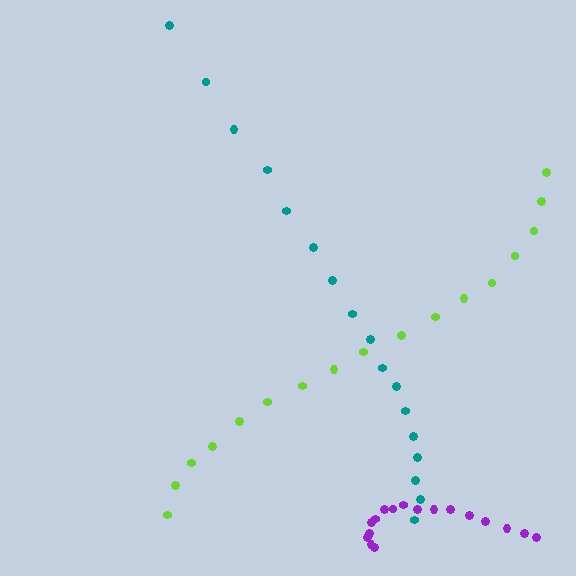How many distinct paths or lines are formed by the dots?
There are 3 distinct paths.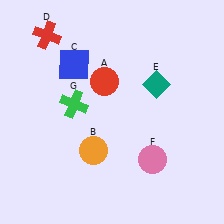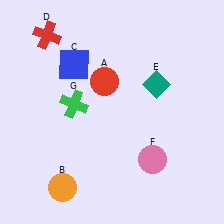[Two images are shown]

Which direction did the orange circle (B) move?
The orange circle (B) moved down.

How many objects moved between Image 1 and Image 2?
1 object moved between the two images.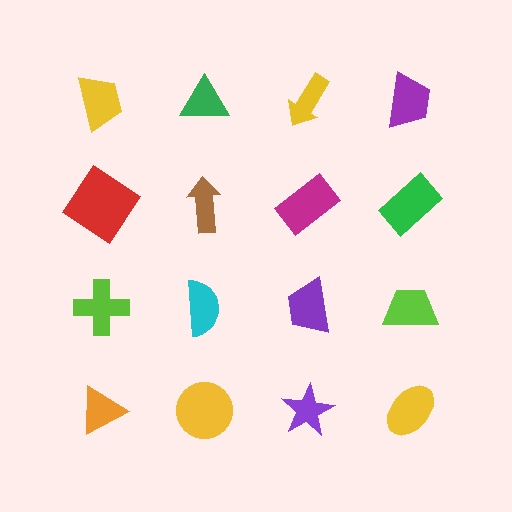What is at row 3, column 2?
A cyan semicircle.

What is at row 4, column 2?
A yellow circle.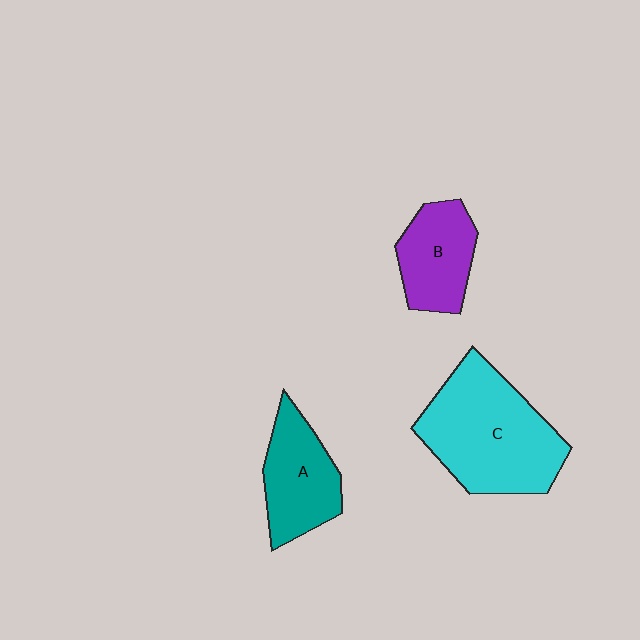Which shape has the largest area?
Shape C (cyan).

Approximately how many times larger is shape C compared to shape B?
Approximately 1.9 times.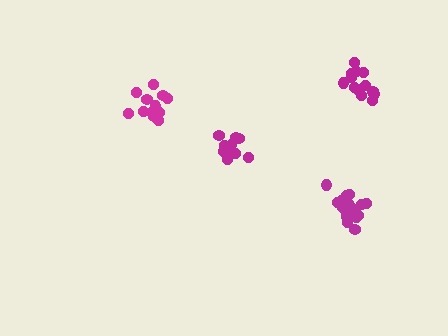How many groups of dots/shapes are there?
There are 4 groups.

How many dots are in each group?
Group 1: 17 dots, Group 2: 13 dots, Group 3: 14 dots, Group 4: 12 dots (56 total).